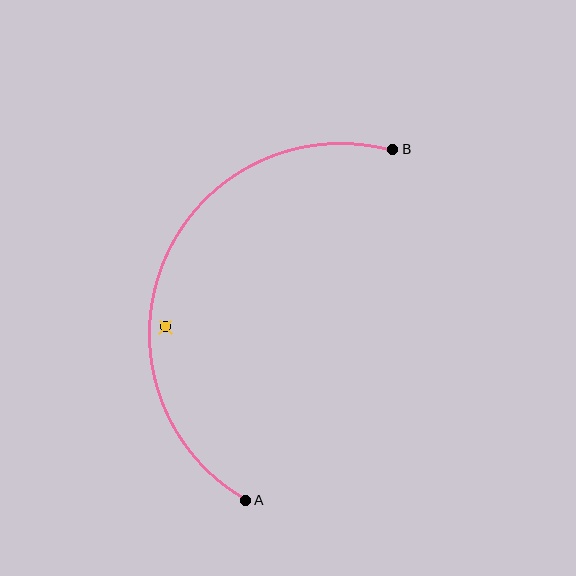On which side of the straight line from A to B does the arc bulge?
The arc bulges to the left of the straight line connecting A and B.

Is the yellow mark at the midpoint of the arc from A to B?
No — the yellow mark does not lie on the arc at all. It sits slightly inside the curve.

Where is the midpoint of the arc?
The arc midpoint is the point on the curve farthest from the straight line joining A and B. It sits to the left of that line.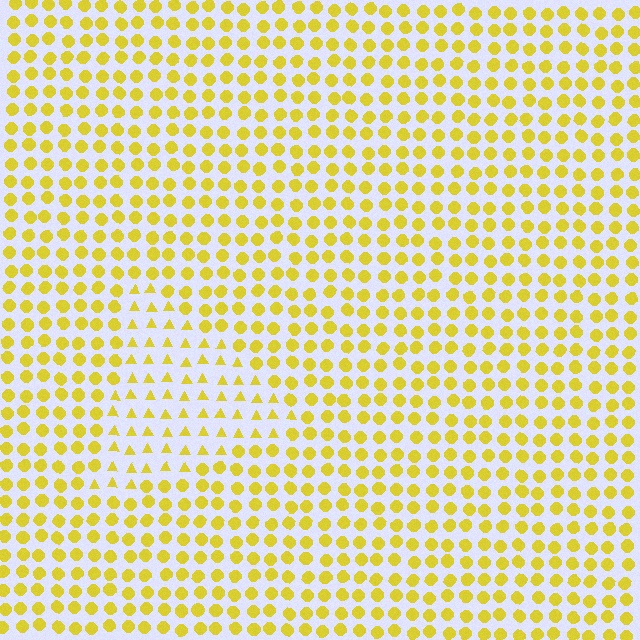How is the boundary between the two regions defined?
The boundary is defined by a change in element shape: triangles inside vs. circles outside. All elements share the same color and spacing.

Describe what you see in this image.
The image is filled with small yellow elements arranged in a uniform grid. A triangle-shaped region contains triangles, while the surrounding area contains circles. The boundary is defined purely by the change in element shape.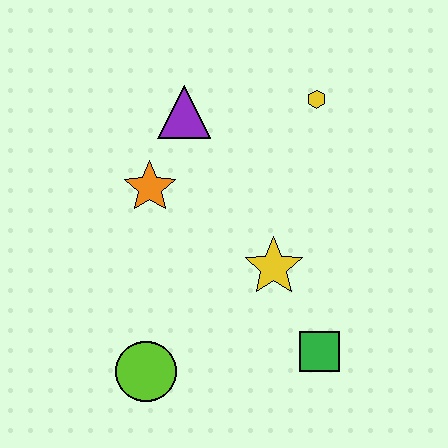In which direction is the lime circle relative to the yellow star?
The lime circle is to the left of the yellow star.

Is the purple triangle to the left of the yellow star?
Yes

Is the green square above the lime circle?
Yes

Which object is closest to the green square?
The yellow star is closest to the green square.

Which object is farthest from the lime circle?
The yellow hexagon is farthest from the lime circle.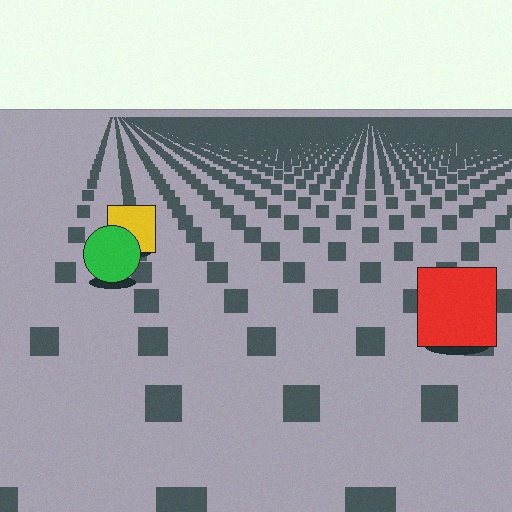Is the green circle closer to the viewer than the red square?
No. The red square is closer — you can tell from the texture gradient: the ground texture is coarser near it.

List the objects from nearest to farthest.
From nearest to farthest: the red square, the green circle, the yellow square.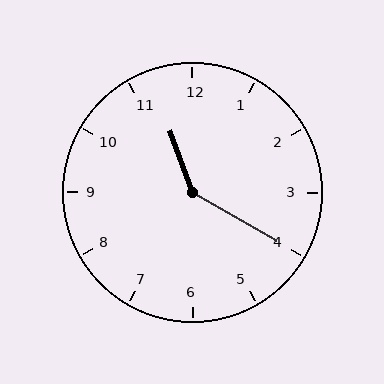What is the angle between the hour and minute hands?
Approximately 140 degrees.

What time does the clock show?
11:20.